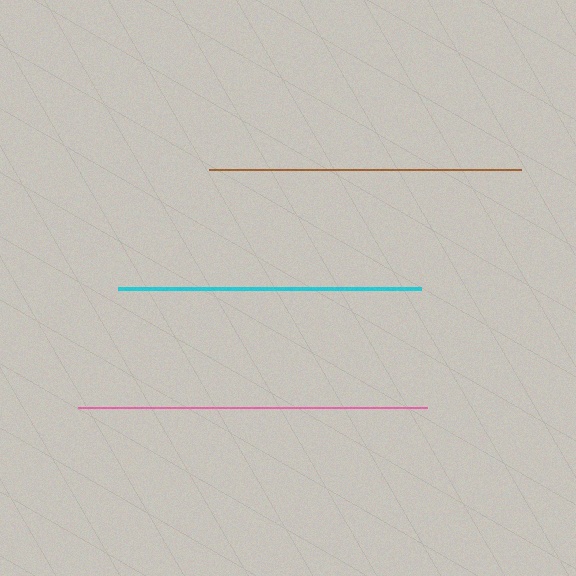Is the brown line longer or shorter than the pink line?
The pink line is longer than the brown line.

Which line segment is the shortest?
The cyan line is the shortest at approximately 303 pixels.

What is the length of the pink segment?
The pink segment is approximately 349 pixels long.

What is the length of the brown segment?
The brown segment is approximately 312 pixels long.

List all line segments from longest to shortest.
From longest to shortest: pink, brown, cyan.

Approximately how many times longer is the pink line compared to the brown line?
The pink line is approximately 1.1 times the length of the brown line.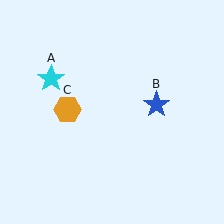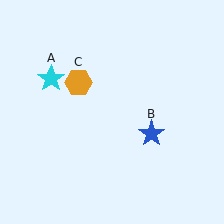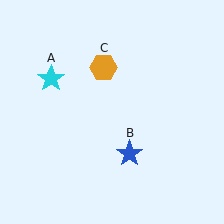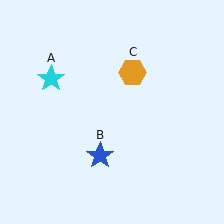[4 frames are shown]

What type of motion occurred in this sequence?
The blue star (object B), orange hexagon (object C) rotated clockwise around the center of the scene.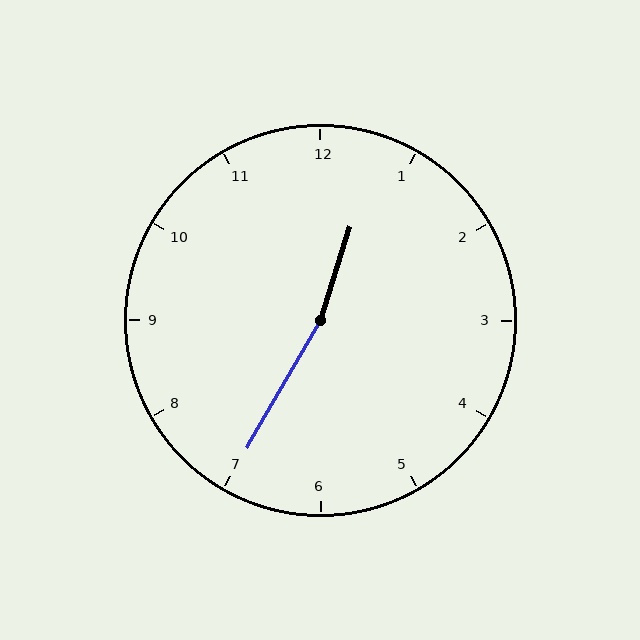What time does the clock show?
12:35.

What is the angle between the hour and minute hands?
Approximately 168 degrees.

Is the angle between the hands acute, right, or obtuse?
It is obtuse.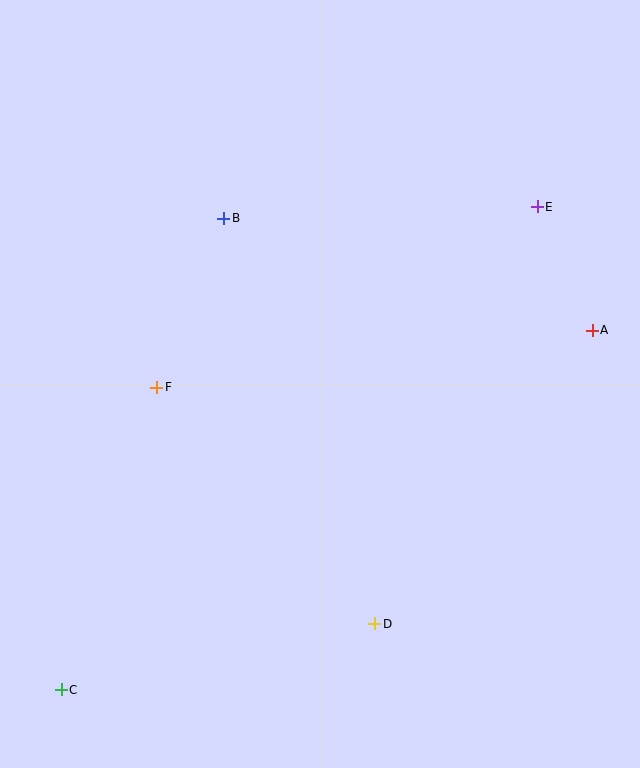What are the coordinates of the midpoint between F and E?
The midpoint between F and E is at (347, 297).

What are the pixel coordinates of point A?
Point A is at (592, 330).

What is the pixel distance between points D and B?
The distance between D and B is 432 pixels.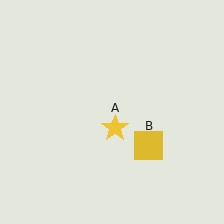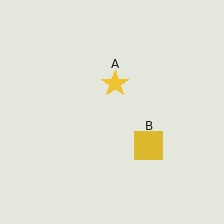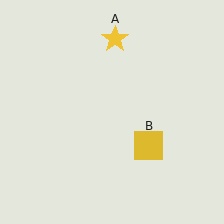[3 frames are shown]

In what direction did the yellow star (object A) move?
The yellow star (object A) moved up.